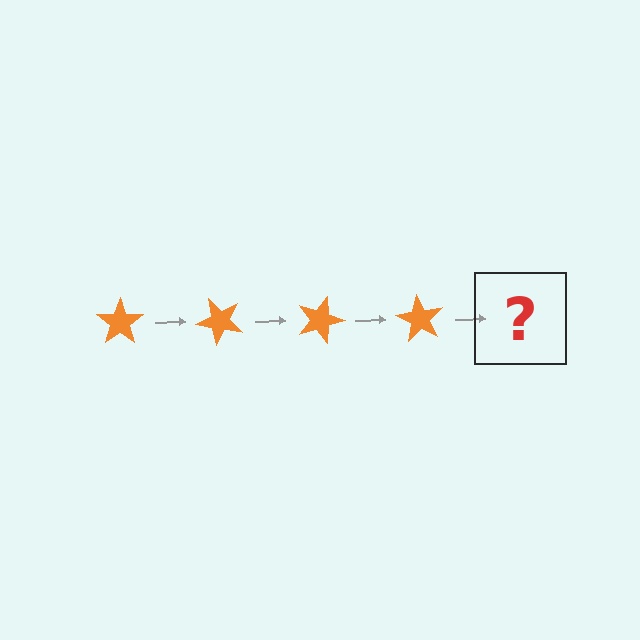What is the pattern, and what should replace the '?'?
The pattern is that the star rotates 45 degrees each step. The '?' should be an orange star rotated 180 degrees.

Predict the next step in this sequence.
The next step is an orange star rotated 180 degrees.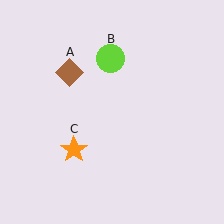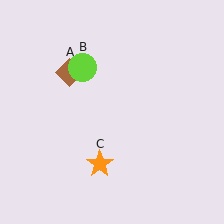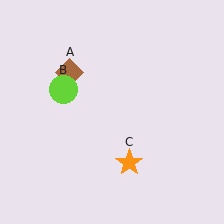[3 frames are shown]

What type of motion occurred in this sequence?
The lime circle (object B), orange star (object C) rotated counterclockwise around the center of the scene.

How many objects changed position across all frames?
2 objects changed position: lime circle (object B), orange star (object C).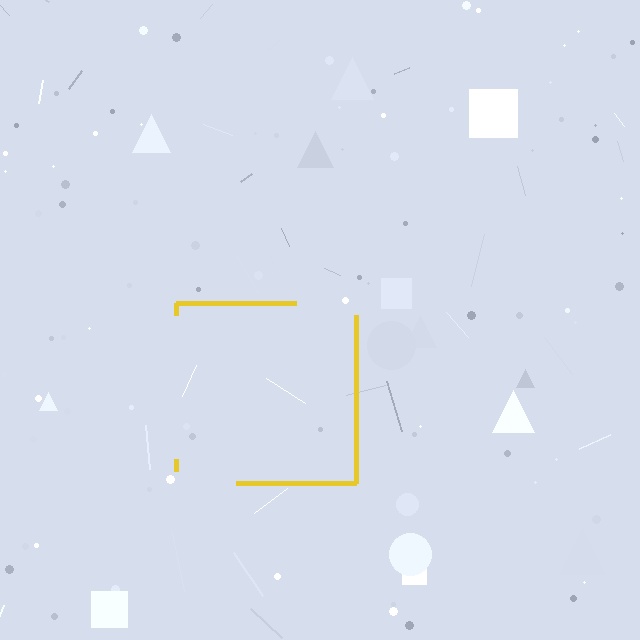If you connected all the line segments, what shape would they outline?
They would outline a square.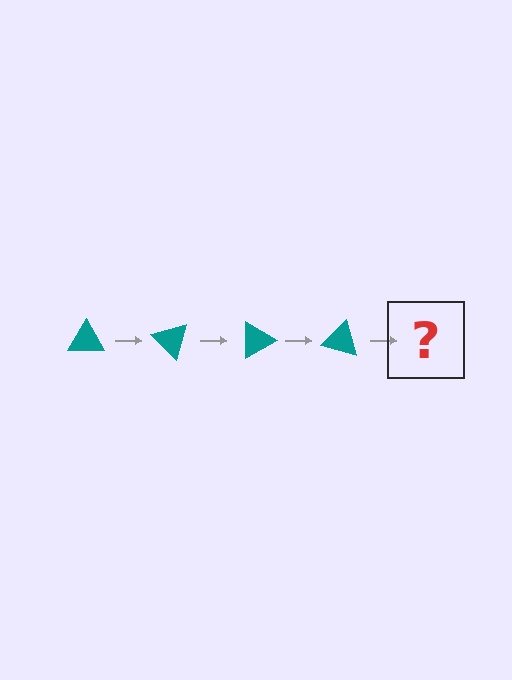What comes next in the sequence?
The next element should be a teal triangle rotated 180 degrees.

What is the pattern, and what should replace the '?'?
The pattern is that the triangle rotates 45 degrees each step. The '?' should be a teal triangle rotated 180 degrees.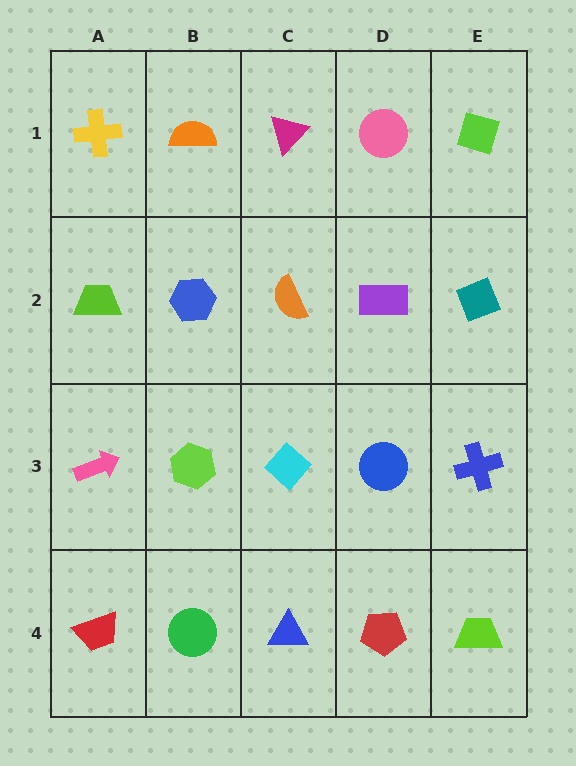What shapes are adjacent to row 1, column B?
A blue hexagon (row 2, column B), a yellow cross (row 1, column A), a magenta triangle (row 1, column C).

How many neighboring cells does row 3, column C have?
4.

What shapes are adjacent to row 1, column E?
A teal diamond (row 2, column E), a pink circle (row 1, column D).